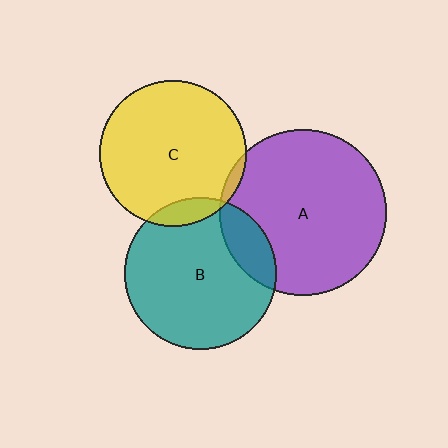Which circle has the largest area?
Circle A (purple).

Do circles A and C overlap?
Yes.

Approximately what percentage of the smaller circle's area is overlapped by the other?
Approximately 5%.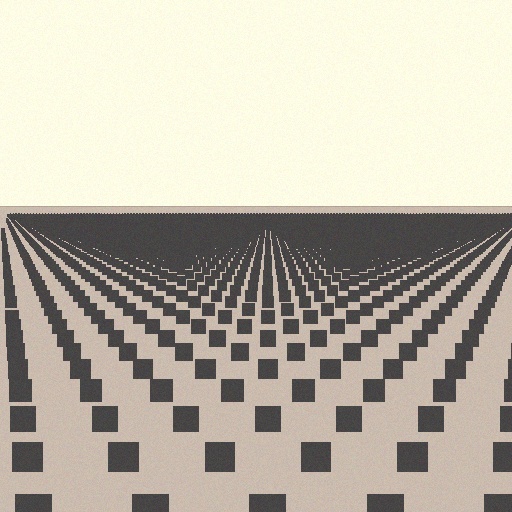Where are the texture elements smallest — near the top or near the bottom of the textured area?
Near the top.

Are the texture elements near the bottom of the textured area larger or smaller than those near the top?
Larger. Near the bottom, elements are closer to the viewer and appear at a bigger on-screen size.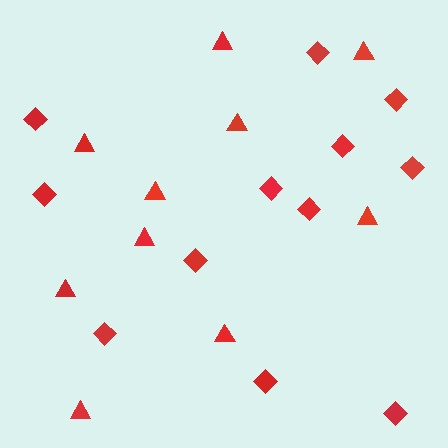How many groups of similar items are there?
There are 2 groups: one group of diamonds (12) and one group of triangles (10).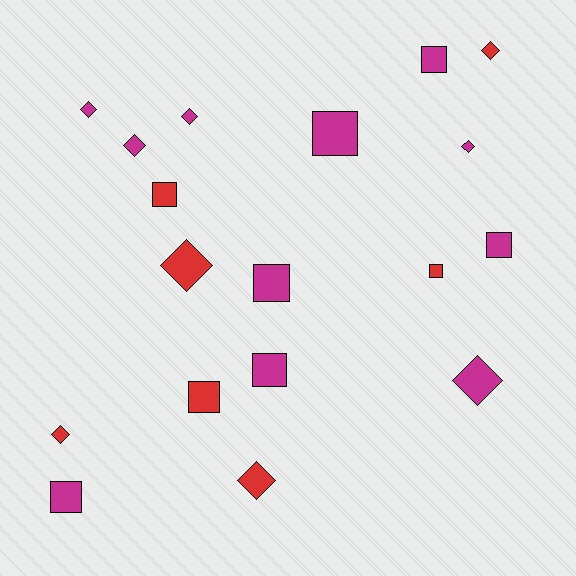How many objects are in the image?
There are 18 objects.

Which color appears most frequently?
Magenta, with 11 objects.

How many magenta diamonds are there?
There are 5 magenta diamonds.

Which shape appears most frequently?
Diamond, with 9 objects.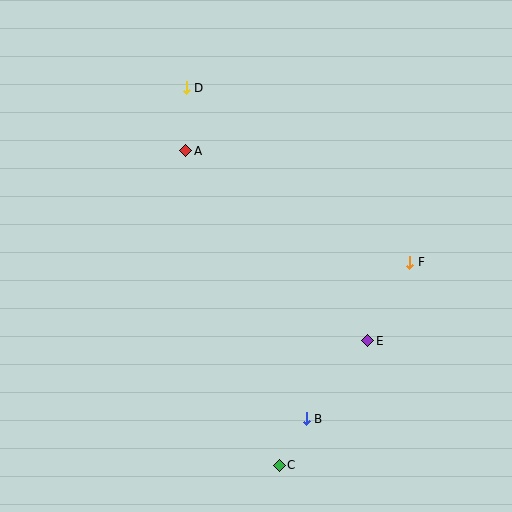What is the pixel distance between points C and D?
The distance between C and D is 389 pixels.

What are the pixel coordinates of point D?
Point D is at (186, 88).